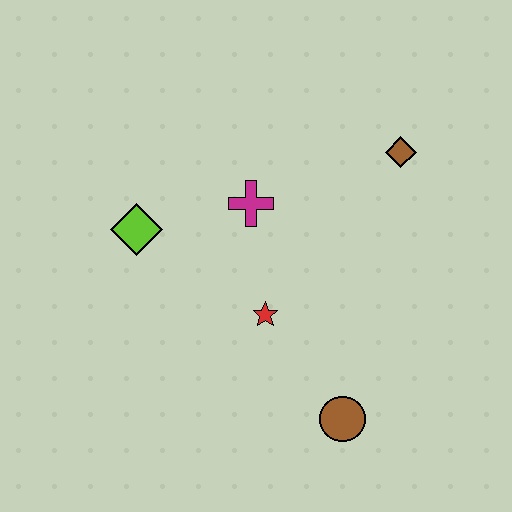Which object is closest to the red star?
The magenta cross is closest to the red star.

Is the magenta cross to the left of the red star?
Yes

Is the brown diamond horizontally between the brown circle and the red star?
No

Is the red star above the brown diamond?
No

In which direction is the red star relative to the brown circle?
The red star is above the brown circle.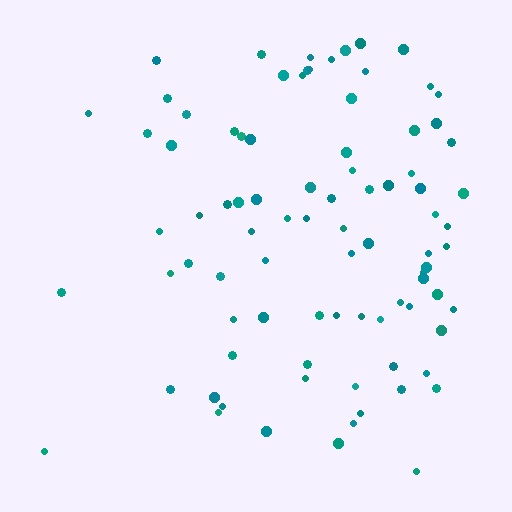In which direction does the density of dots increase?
From left to right, with the right side densest.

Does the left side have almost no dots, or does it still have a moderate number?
Still a moderate number, just noticeably fewer than the right.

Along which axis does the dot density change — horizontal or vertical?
Horizontal.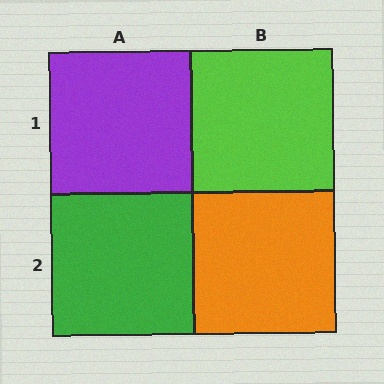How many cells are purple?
1 cell is purple.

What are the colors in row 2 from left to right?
Green, orange.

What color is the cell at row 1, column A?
Purple.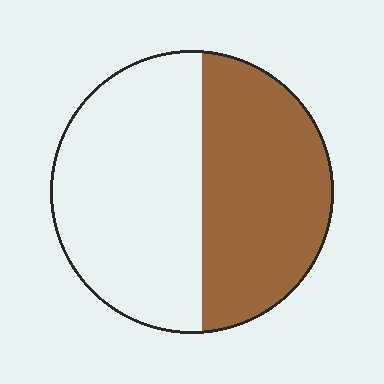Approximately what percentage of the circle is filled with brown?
Approximately 45%.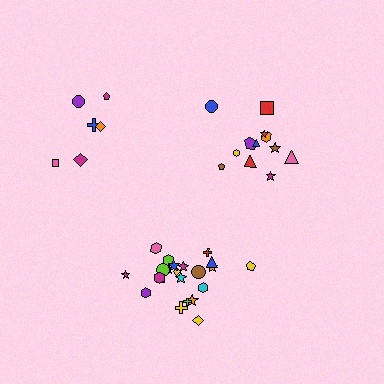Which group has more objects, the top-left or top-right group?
The top-right group.